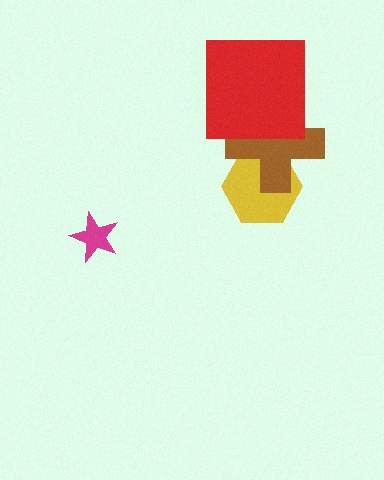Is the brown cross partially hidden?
Yes, it is partially covered by another shape.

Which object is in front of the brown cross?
The red square is in front of the brown cross.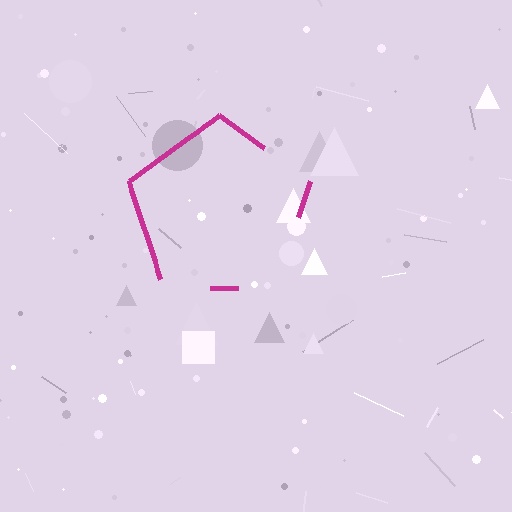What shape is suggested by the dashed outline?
The dashed outline suggests a pentagon.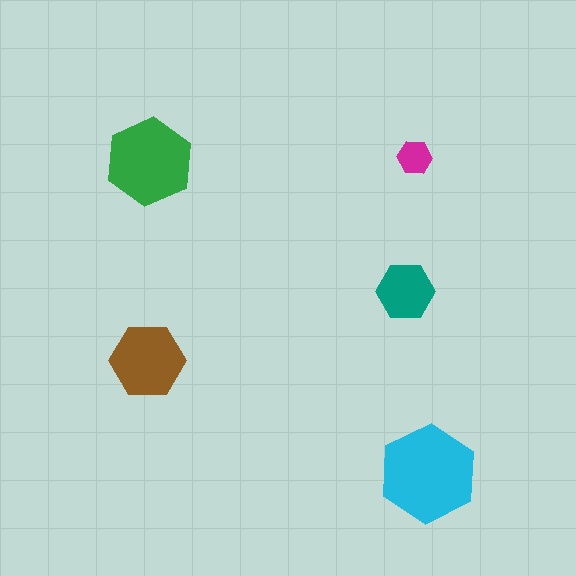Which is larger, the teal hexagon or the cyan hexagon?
The cyan one.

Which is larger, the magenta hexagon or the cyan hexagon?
The cyan one.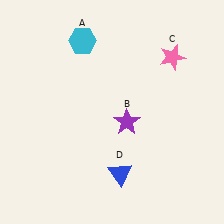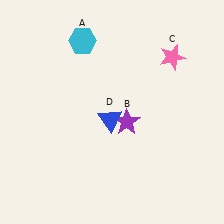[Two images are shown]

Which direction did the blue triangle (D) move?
The blue triangle (D) moved up.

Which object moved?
The blue triangle (D) moved up.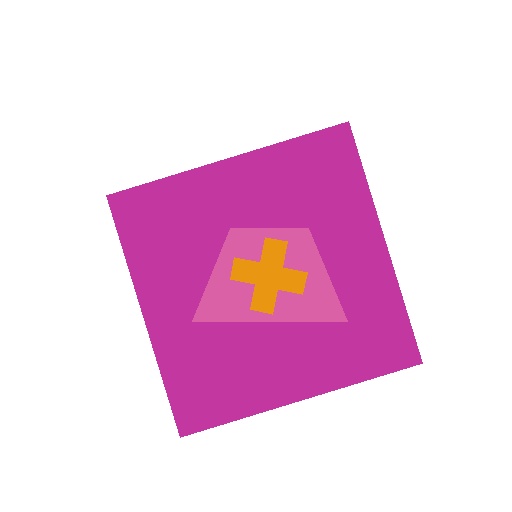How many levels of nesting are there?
3.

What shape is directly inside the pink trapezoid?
The orange cross.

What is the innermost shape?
The orange cross.